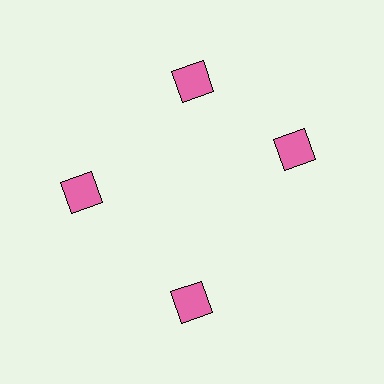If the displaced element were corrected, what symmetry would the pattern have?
It would have 4-fold rotational symmetry — the pattern would map onto itself every 90 degrees.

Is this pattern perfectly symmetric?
No. The 4 pink squares are arranged in a ring, but one element near the 3 o'clock position is rotated out of alignment along the ring, breaking the 4-fold rotational symmetry.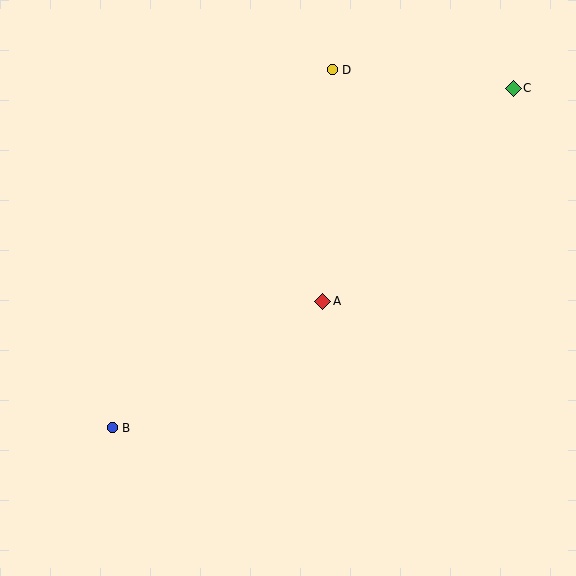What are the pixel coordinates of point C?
Point C is at (513, 88).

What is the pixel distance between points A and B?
The distance between A and B is 245 pixels.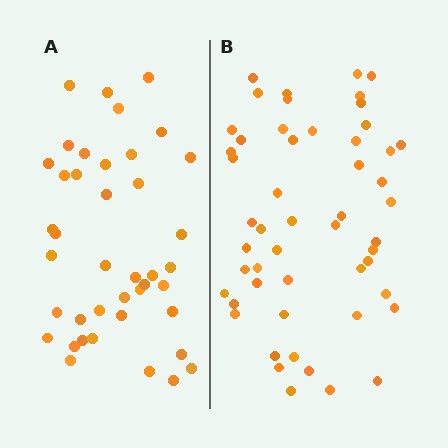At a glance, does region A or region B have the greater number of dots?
Region B (the right region) has more dots.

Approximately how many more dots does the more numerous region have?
Region B has roughly 12 or so more dots than region A.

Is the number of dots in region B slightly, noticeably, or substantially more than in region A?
Region B has noticeably more, but not dramatically so. The ratio is roughly 1.3 to 1.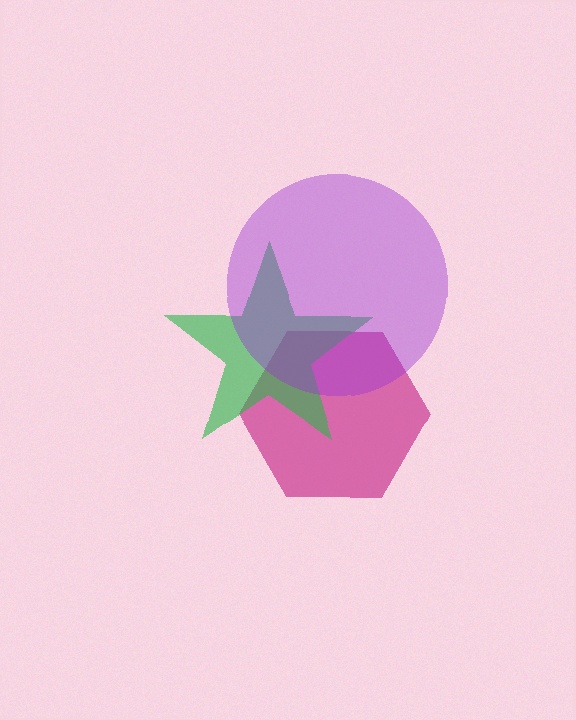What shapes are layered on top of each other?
The layered shapes are: a magenta hexagon, a green star, a purple circle.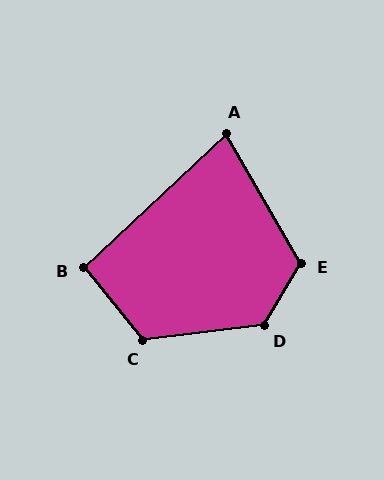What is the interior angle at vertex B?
Approximately 94 degrees (approximately right).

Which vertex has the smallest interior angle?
A, at approximately 77 degrees.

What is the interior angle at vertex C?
Approximately 122 degrees (obtuse).